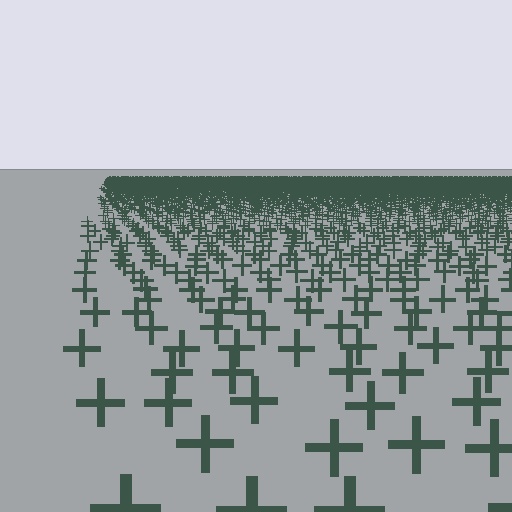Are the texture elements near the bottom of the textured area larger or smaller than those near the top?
Larger. Near the bottom, elements are closer to the viewer and appear at a bigger on-screen size.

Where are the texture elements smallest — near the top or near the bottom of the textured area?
Near the top.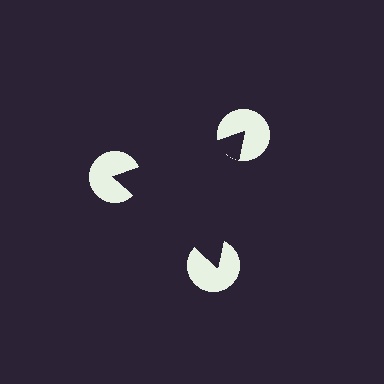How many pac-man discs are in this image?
There are 3 — one at each vertex of the illusory triangle.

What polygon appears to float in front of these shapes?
An illusory triangle — its edges are inferred from the aligned wedge cuts in the pac-man discs, not physically drawn.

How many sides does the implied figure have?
3 sides.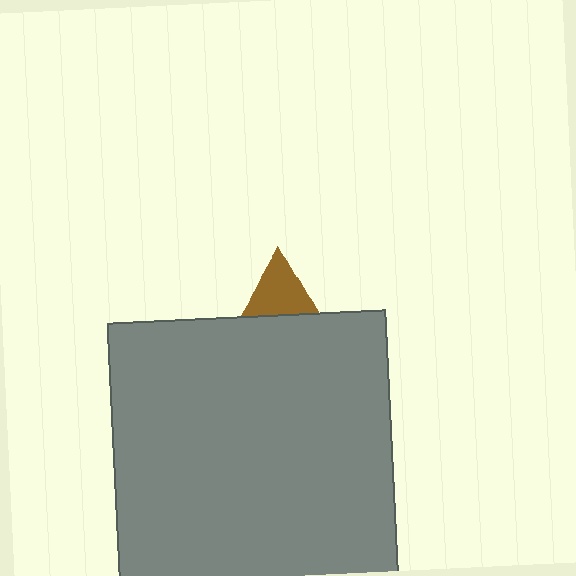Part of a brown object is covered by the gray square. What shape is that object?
It is a triangle.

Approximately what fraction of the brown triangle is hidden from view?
Roughly 68% of the brown triangle is hidden behind the gray square.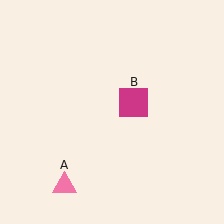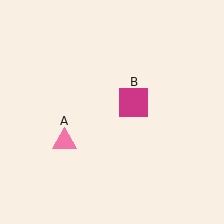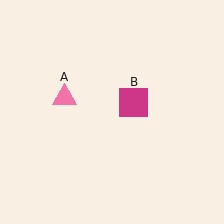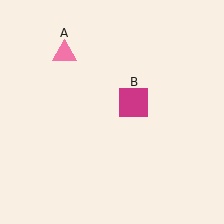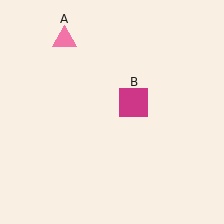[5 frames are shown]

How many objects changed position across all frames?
1 object changed position: pink triangle (object A).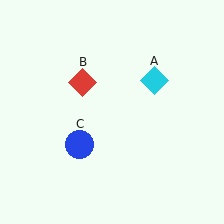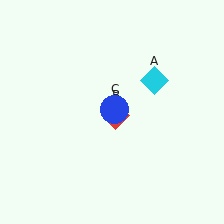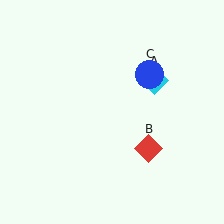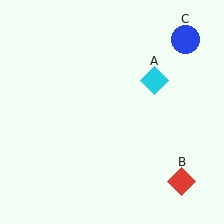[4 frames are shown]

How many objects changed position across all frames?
2 objects changed position: red diamond (object B), blue circle (object C).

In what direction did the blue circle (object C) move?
The blue circle (object C) moved up and to the right.